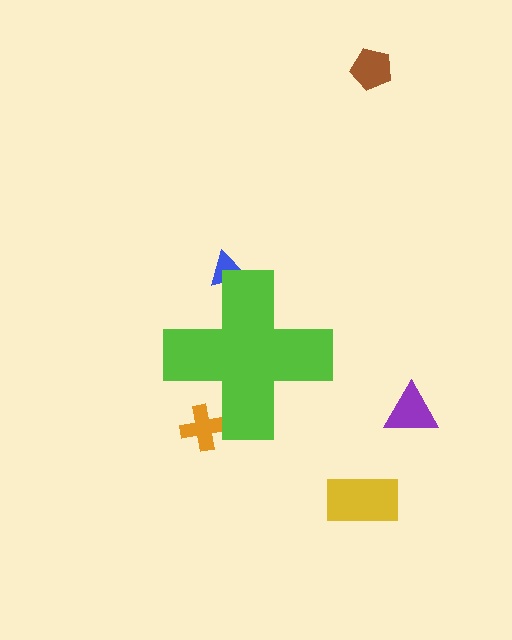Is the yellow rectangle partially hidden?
No, the yellow rectangle is fully visible.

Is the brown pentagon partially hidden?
No, the brown pentagon is fully visible.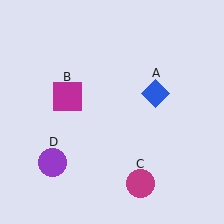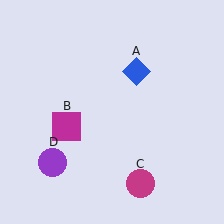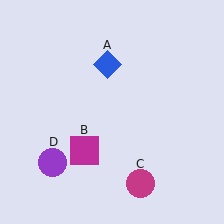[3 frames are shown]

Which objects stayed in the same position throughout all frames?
Magenta circle (object C) and purple circle (object D) remained stationary.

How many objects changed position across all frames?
2 objects changed position: blue diamond (object A), magenta square (object B).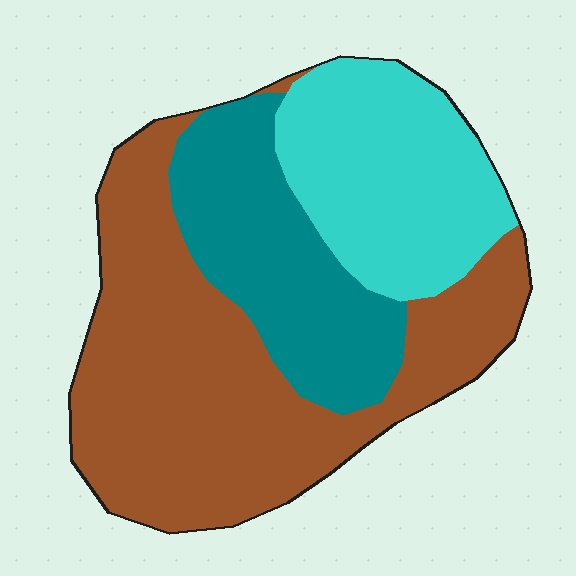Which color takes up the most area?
Brown, at roughly 50%.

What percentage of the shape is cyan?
Cyan covers 26% of the shape.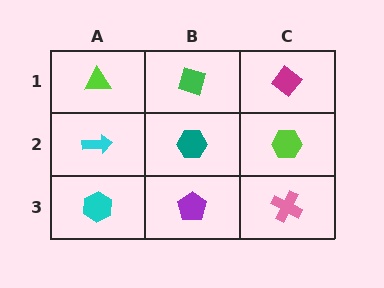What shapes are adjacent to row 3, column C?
A lime hexagon (row 2, column C), a purple pentagon (row 3, column B).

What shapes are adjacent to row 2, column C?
A magenta diamond (row 1, column C), a pink cross (row 3, column C), a teal hexagon (row 2, column B).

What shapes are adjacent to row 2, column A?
A lime triangle (row 1, column A), a cyan hexagon (row 3, column A), a teal hexagon (row 2, column B).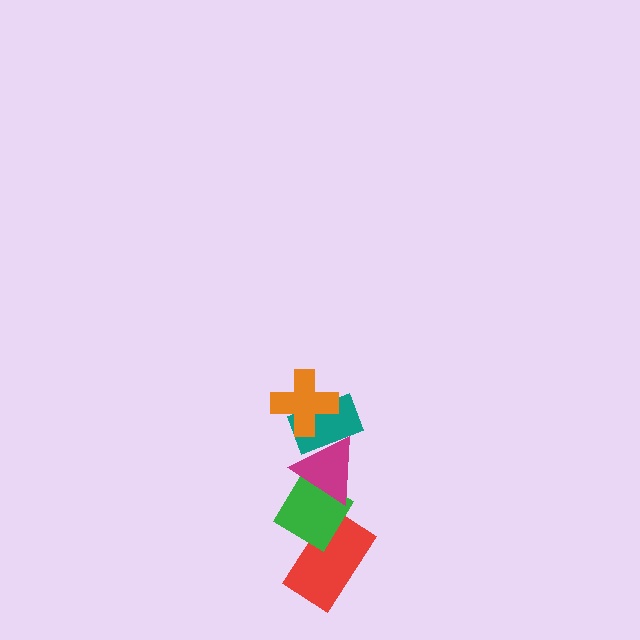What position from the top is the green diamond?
The green diamond is 4th from the top.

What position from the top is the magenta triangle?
The magenta triangle is 3rd from the top.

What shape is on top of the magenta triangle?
The teal rectangle is on top of the magenta triangle.